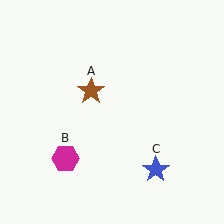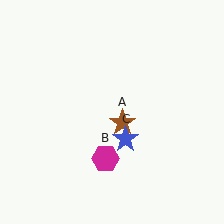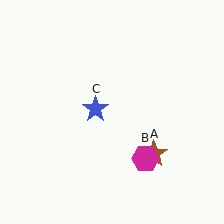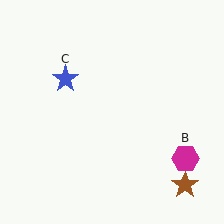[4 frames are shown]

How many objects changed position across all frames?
3 objects changed position: brown star (object A), magenta hexagon (object B), blue star (object C).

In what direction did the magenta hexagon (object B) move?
The magenta hexagon (object B) moved right.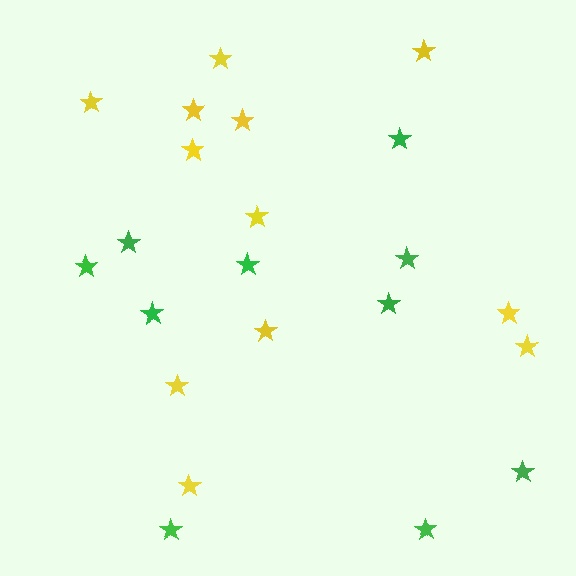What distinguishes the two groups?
There are 2 groups: one group of yellow stars (12) and one group of green stars (10).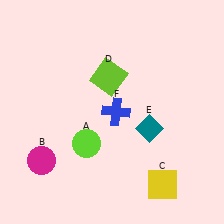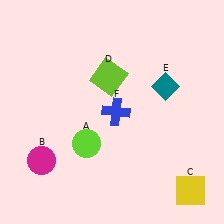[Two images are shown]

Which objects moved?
The objects that moved are: the yellow square (C), the teal diamond (E).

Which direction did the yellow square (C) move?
The yellow square (C) moved right.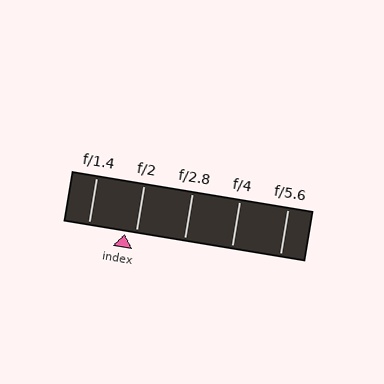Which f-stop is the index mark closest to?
The index mark is closest to f/2.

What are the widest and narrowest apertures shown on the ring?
The widest aperture shown is f/1.4 and the narrowest is f/5.6.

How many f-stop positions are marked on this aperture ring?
There are 5 f-stop positions marked.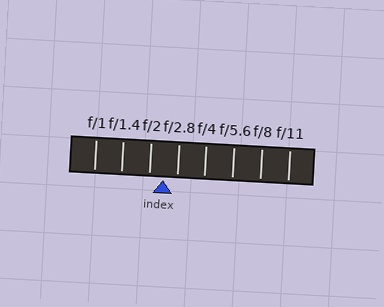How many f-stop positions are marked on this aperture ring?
There are 8 f-stop positions marked.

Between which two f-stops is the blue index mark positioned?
The index mark is between f/2 and f/2.8.